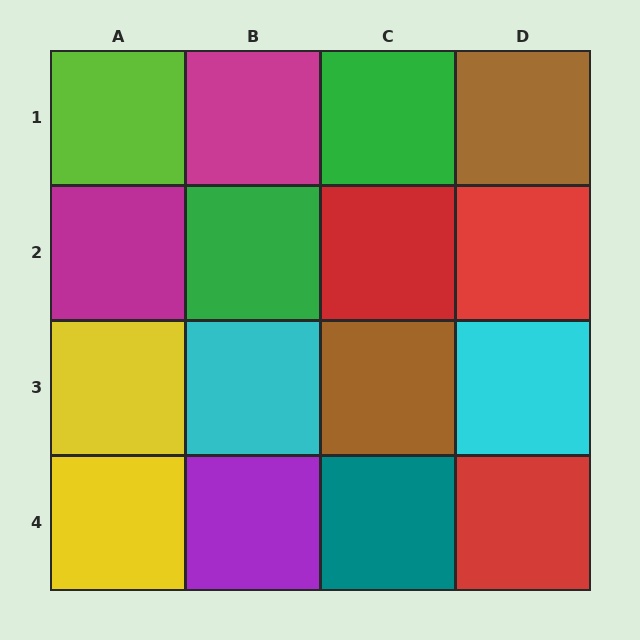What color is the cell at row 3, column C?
Brown.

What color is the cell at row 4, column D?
Red.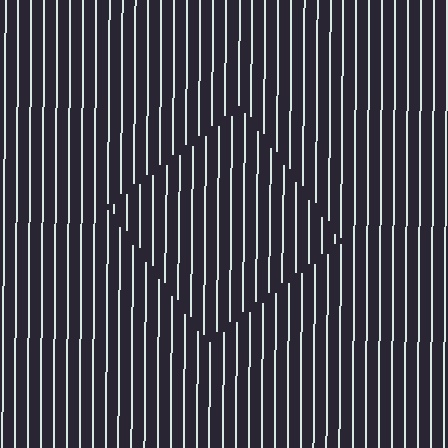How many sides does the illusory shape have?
4 sides — the line-ends trace a square.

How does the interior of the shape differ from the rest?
The interior of the shape contains the same grating, shifted by half a period — the contour is defined by the phase discontinuity where line-ends from the inner and outer gratings abut.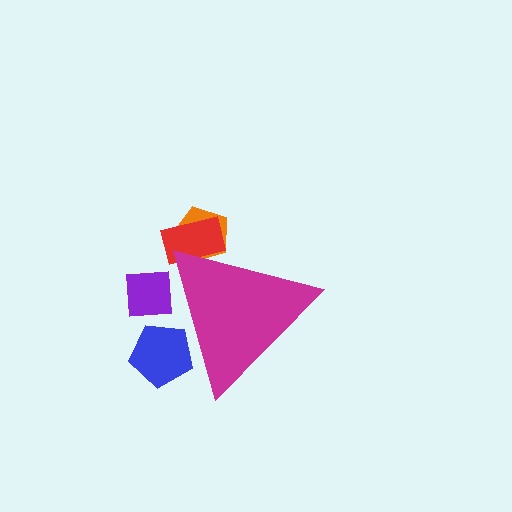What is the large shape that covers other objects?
A magenta triangle.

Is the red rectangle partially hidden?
Yes, the red rectangle is partially hidden behind the magenta triangle.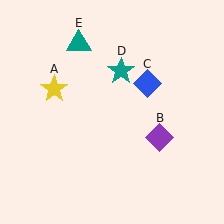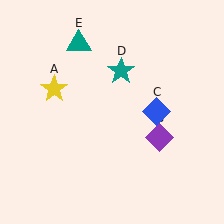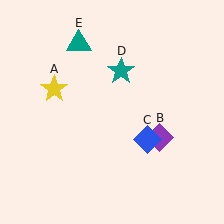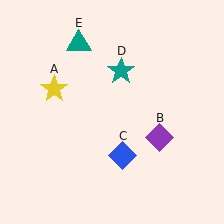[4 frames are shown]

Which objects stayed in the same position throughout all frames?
Yellow star (object A) and purple diamond (object B) and teal star (object D) and teal triangle (object E) remained stationary.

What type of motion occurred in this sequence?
The blue diamond (object C) rotated clockwise around the center of the scene.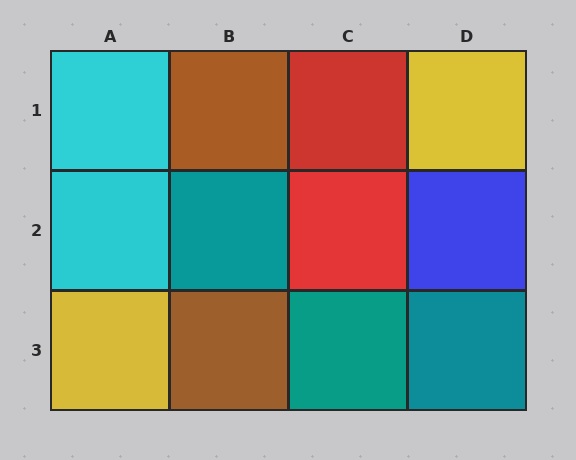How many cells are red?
2 cells are red.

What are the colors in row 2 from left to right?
Cyan, teal, red, blue.